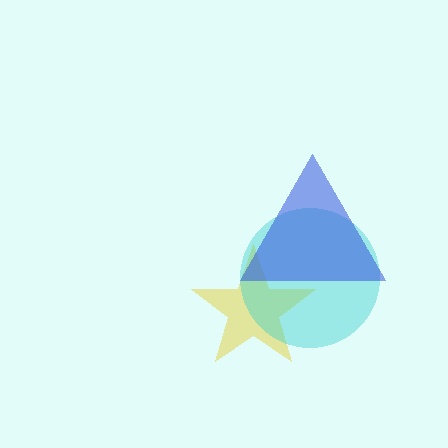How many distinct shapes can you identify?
There are 3 distinct shapes: a yellow star, a cyan circle, a blue triangle.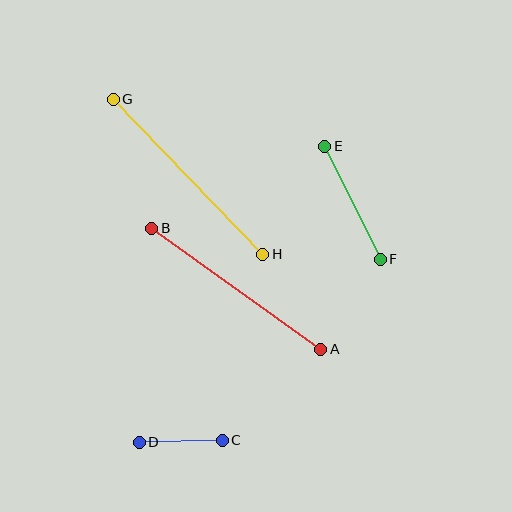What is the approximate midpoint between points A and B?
The midpoint is at approximately (236, 289) pixels.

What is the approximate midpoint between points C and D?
The midpoint is at approximately (181, 441) pixels.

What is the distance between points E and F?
The distance is approximately 126 pixels.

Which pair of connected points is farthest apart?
Points G and H are farthest apart.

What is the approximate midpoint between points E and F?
The midpoint is at approximately (352, 203) pixels.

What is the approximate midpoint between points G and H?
The midpoint is at approximately (188, 177) pixels.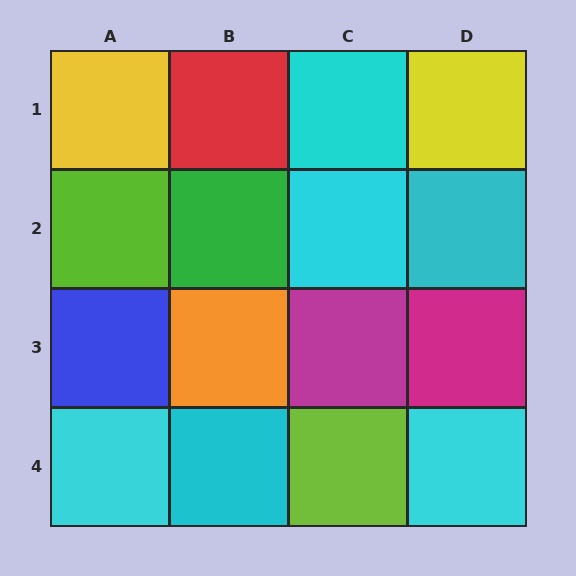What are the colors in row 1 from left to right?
Yellow, red, cyan, yellow.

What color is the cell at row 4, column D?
Cyan.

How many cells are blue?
1 cell is blue.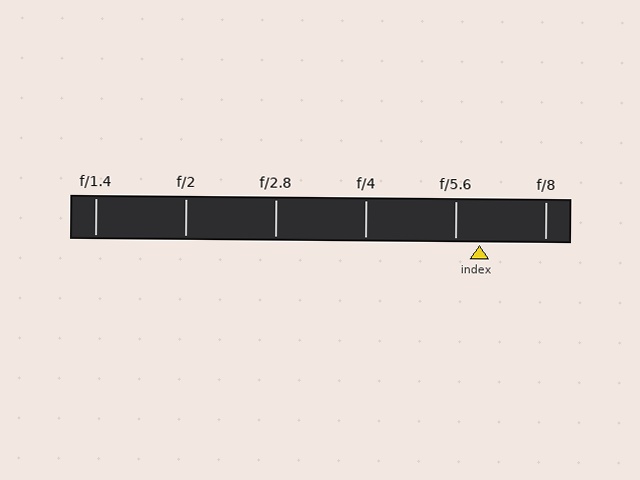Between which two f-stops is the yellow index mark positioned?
The index mark is between f/5.6 and f/8.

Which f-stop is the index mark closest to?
The index mark is closest to f/5.6.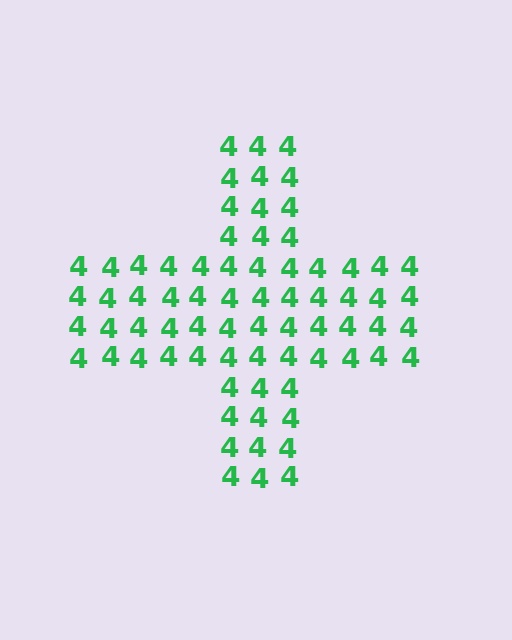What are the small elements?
The small elements are digit 4's.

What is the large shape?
The large shape is a cross.